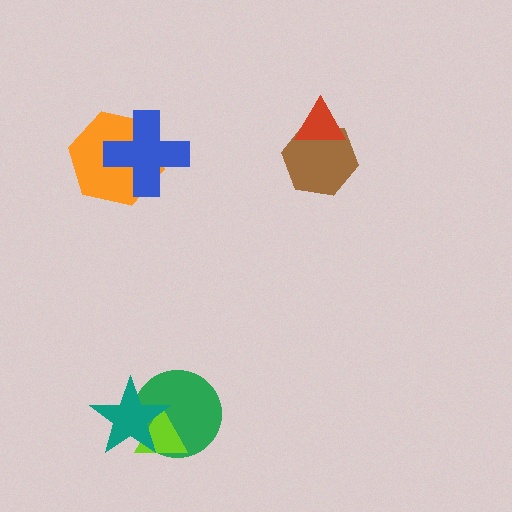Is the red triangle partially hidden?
No, no other shape covers it.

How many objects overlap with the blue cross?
1 object overlaps with the blue cross.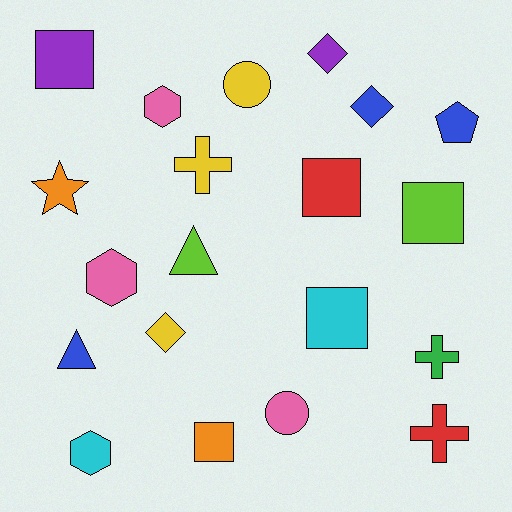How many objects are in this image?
There are 20 objects.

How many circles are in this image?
There are 2 circles.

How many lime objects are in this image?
There are 2 lime objects.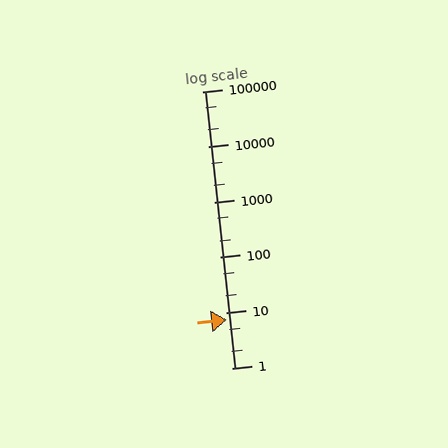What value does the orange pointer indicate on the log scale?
The pointer indicates approximately 7.5.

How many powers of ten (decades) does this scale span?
The scale spans 5 decades, from 1 to 100000.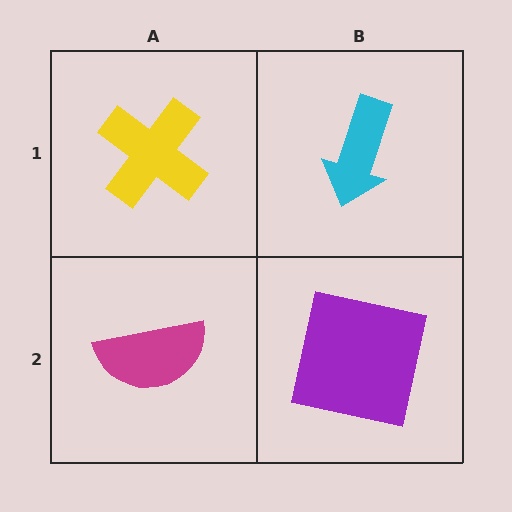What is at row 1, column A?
A yellow cross.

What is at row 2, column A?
A magenta semicircle.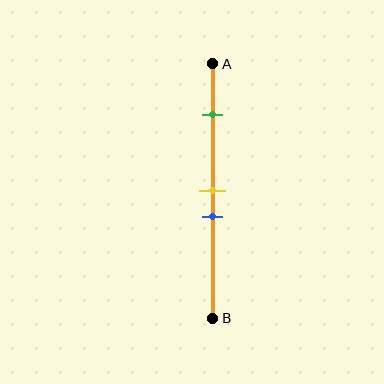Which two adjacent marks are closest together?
The yellow and blue marks are the closest adjacent pair.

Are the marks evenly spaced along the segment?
No, the marks are not evenly spaced.